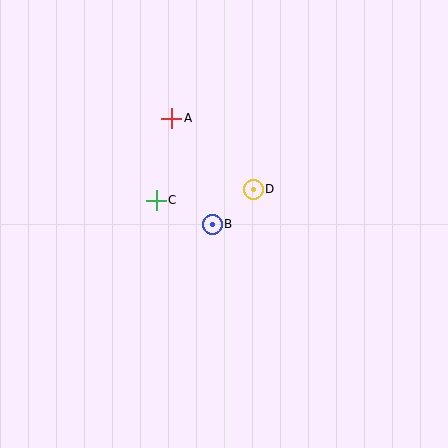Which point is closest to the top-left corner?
Point A is closest to the top-left corner.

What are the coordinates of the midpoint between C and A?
The midpoint between C and A is at (164, 159).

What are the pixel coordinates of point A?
Point A is at (172, 118).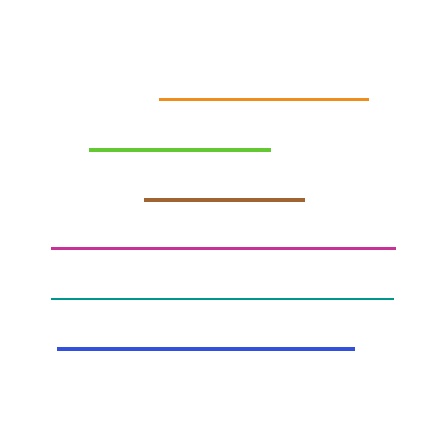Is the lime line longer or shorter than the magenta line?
The magenta line is longer than the lime line.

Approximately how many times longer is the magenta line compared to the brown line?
The magenta line is approximately 2.1 times the length of the brown line.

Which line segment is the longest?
The magenta line is the longest at approximately 343 pixels.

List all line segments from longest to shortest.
From longest to shortest: magenta, teal, blue, orange, lime, brown.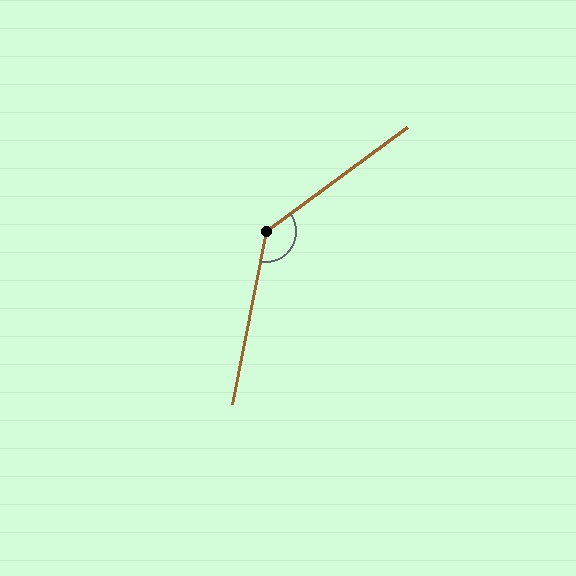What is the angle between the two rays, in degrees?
Approximately 137 degrees.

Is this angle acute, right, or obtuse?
It is obtuse.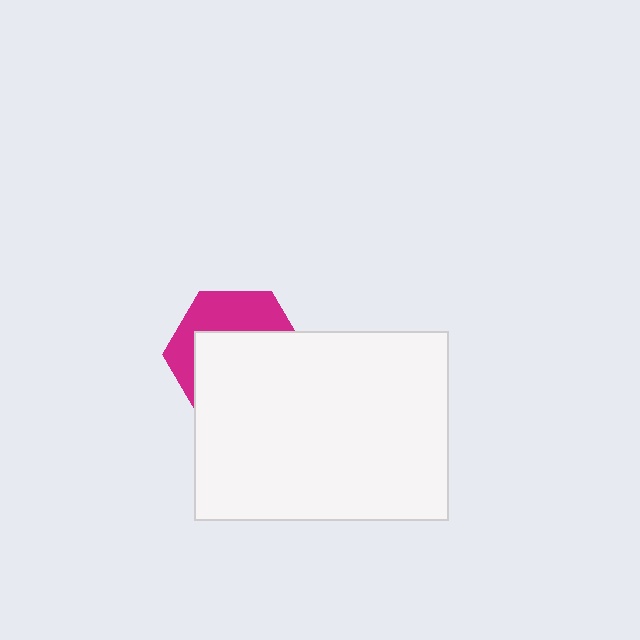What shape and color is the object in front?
The object in front is a white rectangle.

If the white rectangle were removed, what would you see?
You would see the complete magenta hexagon.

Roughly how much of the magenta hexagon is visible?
A small part of it is visible (roughly 38%).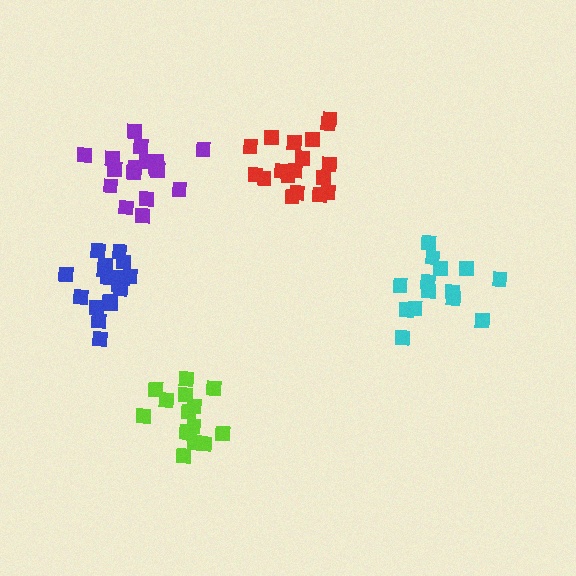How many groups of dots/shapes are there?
There are 5 groups.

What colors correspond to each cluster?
The clusters are colored: purple, lime, cyan, red, blue.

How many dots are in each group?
Group 1: 18 dots, Group 2: 15 dots, Group 3: 14 dots, Group 4: 19 dots, Group 5: 17 dots (83 total).